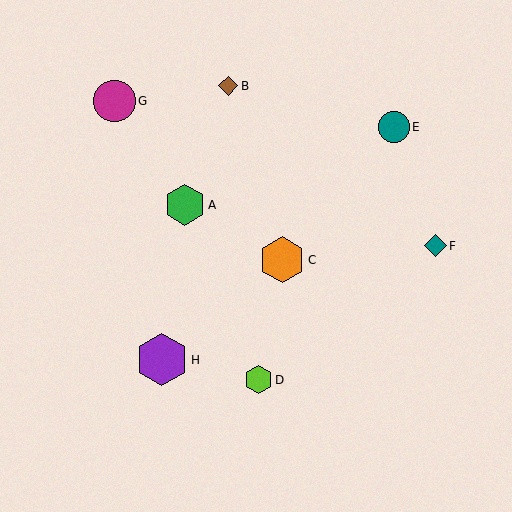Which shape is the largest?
The purple hexagon (labeled H) is the largest.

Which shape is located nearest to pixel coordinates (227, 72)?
The brown diamond (labeled B) at (228, 86) is nearest to that location.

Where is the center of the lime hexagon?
The center of the lime hexagon is at (258, 380).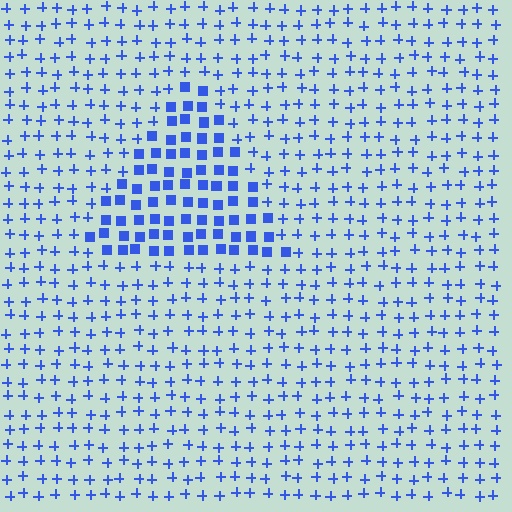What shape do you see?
I see a triangle.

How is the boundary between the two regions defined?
The boundary is defined by a change in element shape: squares inside vs. plus signs outside. All elements share the same color and spacing.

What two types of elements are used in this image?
The image uses squares inside the triangle region and plus signs outside it.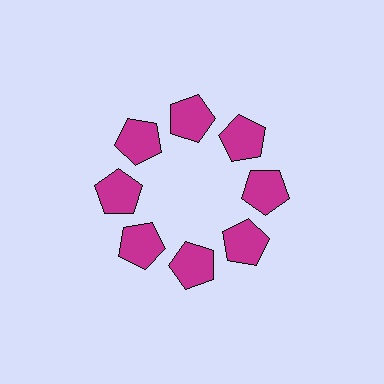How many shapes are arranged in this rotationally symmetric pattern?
There are 8 shapes, arranged in 8 groups of 1.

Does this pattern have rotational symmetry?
Yes, this pattern has 8-fold rotational symmetry. It looks the same after rotating 45 degrees around the center.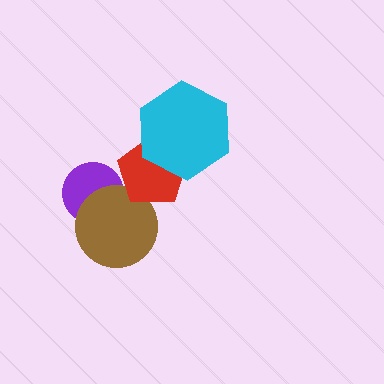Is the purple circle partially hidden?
Yes, it is partially covered by another shape.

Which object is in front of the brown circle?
The red pentagon is in front of the brown circle.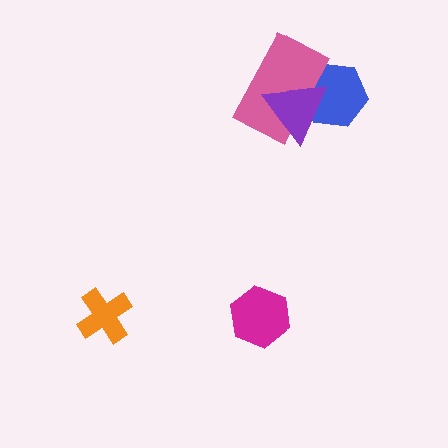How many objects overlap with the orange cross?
0 objects overlap with the orange cross.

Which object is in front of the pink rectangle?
The purple triangle is in front of the pink rectangle.